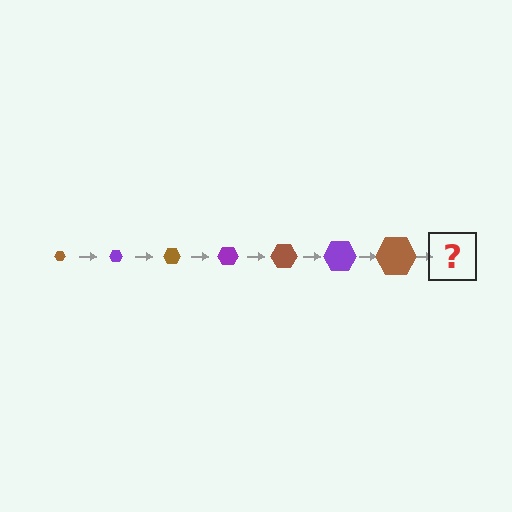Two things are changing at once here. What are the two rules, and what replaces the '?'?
The two rules are that the hexagon grows larger each step and the color cycles through brown and purple. The '?' should be a purple hexagon, larger than the previous one.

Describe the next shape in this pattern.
It should be a purple hexagon, larger than the previous one.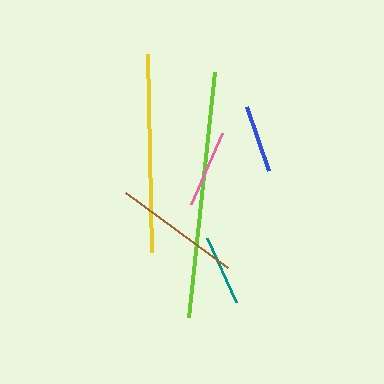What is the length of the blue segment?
The blue segment is approximately 68 pixels long.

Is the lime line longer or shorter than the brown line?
The lime line is longer than the brown line.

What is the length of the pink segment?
The pink segment is approximately 78 pixels long.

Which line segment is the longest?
The lime line is the longest at approximately 246 pixels.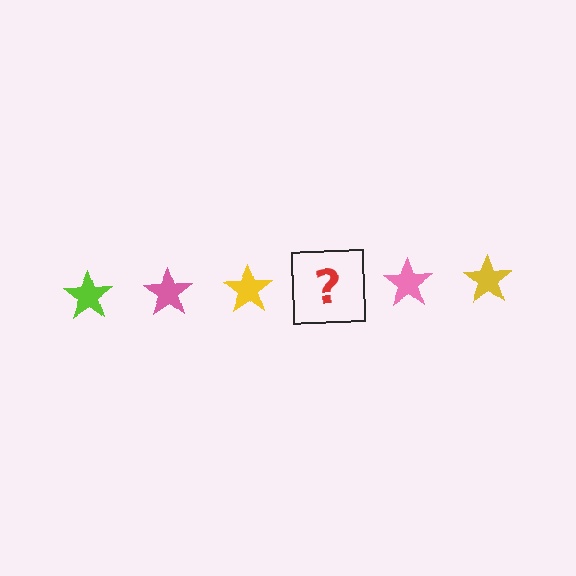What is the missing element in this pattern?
The missing element is a lime star.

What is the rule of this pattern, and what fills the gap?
The rule is that the pattern cycles through lime, pink, yellow stars. The gap should be filled with a lime star.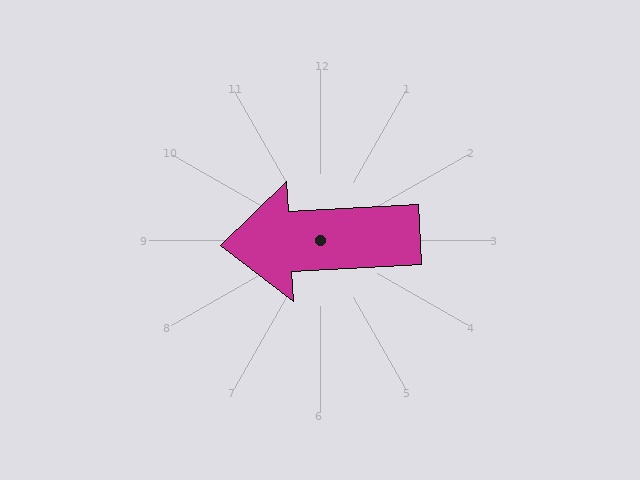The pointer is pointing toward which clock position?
Roughly 9 o'clock.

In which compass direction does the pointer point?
West.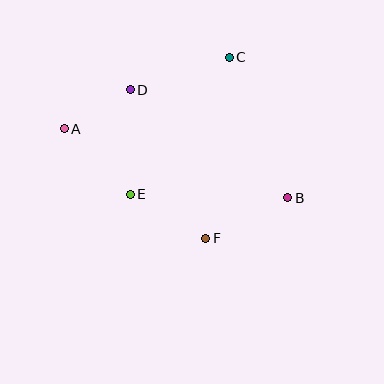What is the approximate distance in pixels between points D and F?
The distance between D and F is approximately 166 pixels.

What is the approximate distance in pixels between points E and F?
The distance between E and F is approximately 88 pixels.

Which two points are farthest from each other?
Points A and B are farthest from each other.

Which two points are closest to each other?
Points A and D are closest to each other.